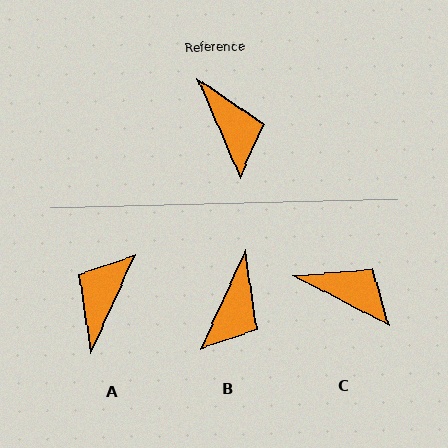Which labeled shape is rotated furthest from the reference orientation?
A, about 132 degrees away.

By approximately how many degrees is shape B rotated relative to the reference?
Approximately 47 degrees clockwise.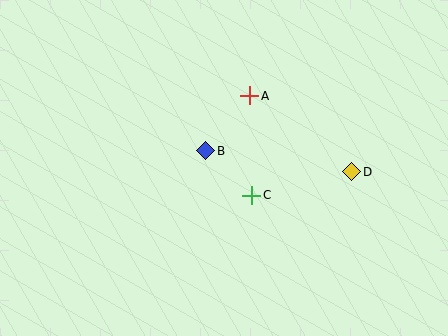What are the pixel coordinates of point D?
Point D is at (352, 172).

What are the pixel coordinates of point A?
Point A is at (250, 96).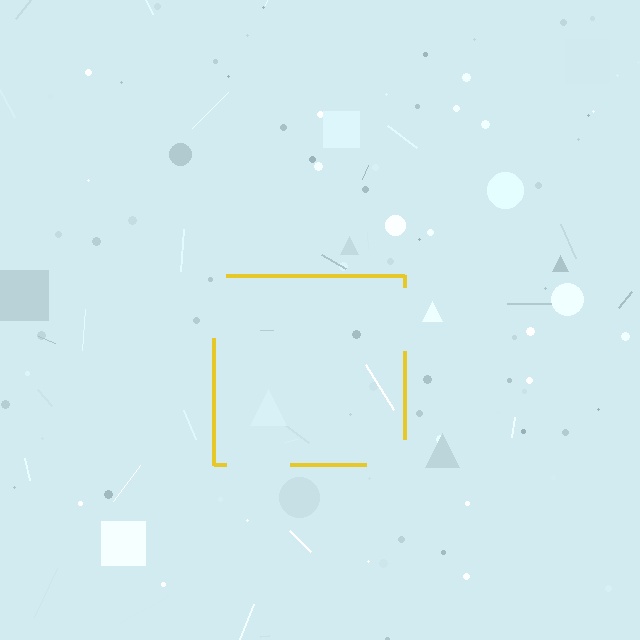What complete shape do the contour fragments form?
The contour fragments form a square.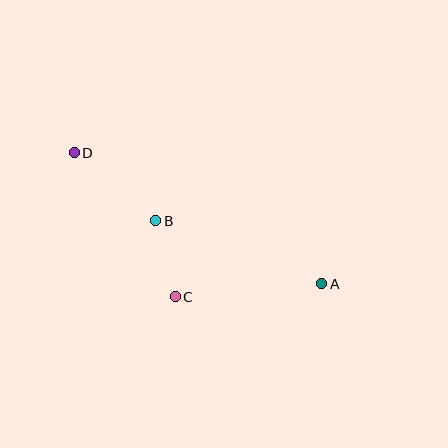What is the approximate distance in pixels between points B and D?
The distance between B and D is approximately 106 pixels.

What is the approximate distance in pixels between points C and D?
The distance between C and D is approximately 176 pixels.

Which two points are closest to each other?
Points B and C are closest to each other.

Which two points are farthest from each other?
Points A and D are farthest from each other.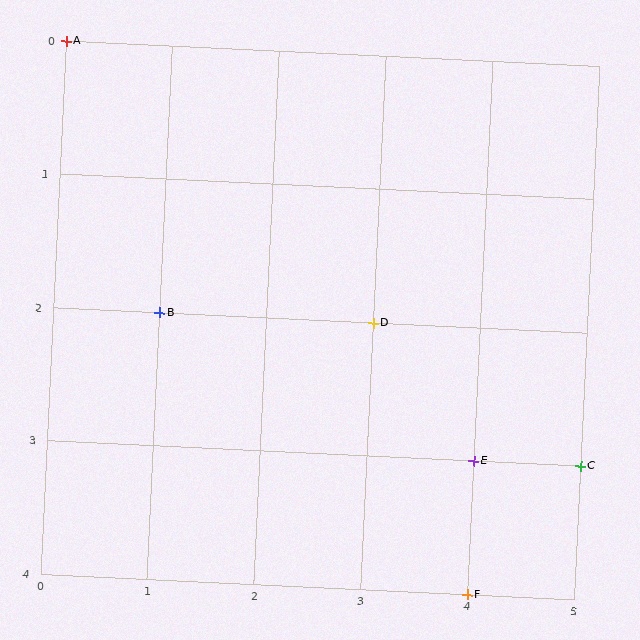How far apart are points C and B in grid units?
Points C and B are 4 columns and 1 row apart (about 4.1 grid units diagonally).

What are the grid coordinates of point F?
Point F is at grid coordinates (4, 4).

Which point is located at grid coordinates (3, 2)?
Point D is at (3, 2).